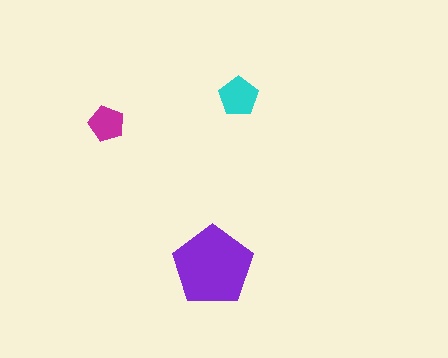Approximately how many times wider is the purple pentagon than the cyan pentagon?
About 2 times wider.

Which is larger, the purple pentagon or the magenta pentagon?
The purple one.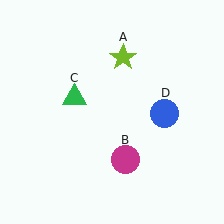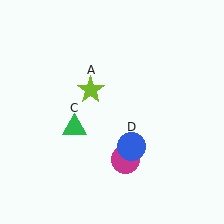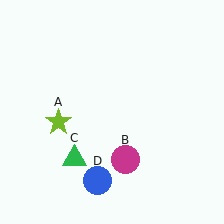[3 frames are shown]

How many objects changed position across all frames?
3 objects changed position: lime star (object A), green triangle (object C), blue circle (object D).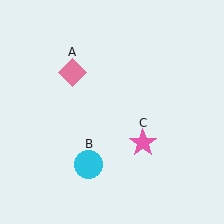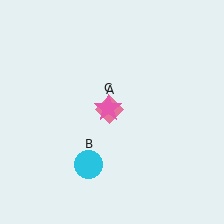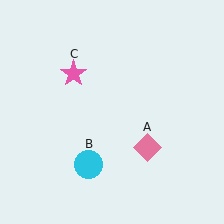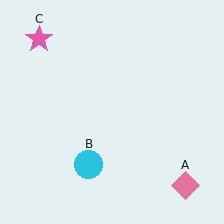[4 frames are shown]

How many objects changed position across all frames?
2 objects changed position: pink diamond (object A), pink star (object C).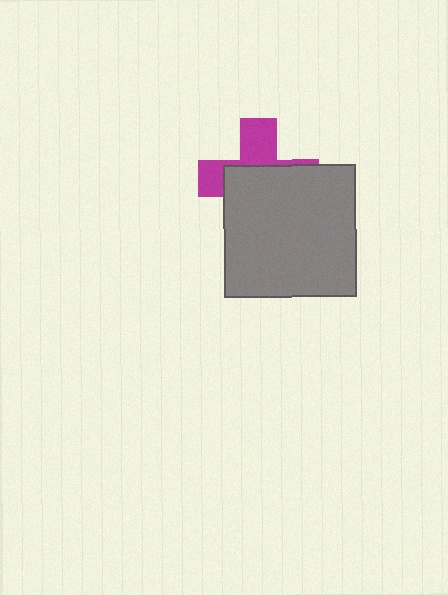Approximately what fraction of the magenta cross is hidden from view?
Roughly 60% of the magenta cross is hidden behind the gray square.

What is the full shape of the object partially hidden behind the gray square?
The partially hidden object is a magenta cross.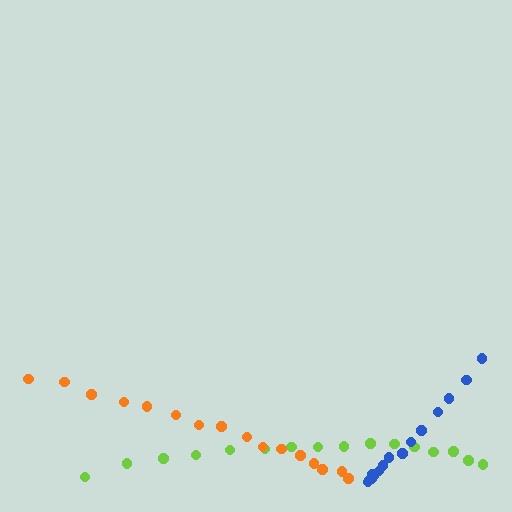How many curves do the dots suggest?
There are 3 distinct paths.